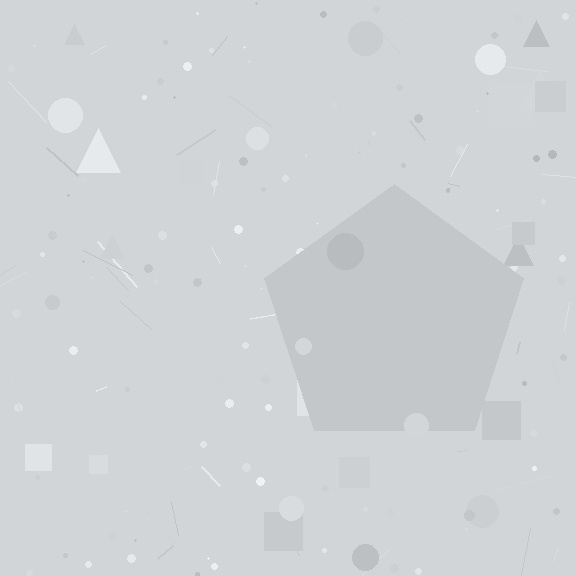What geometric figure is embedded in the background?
A pentagon is embedded in the background.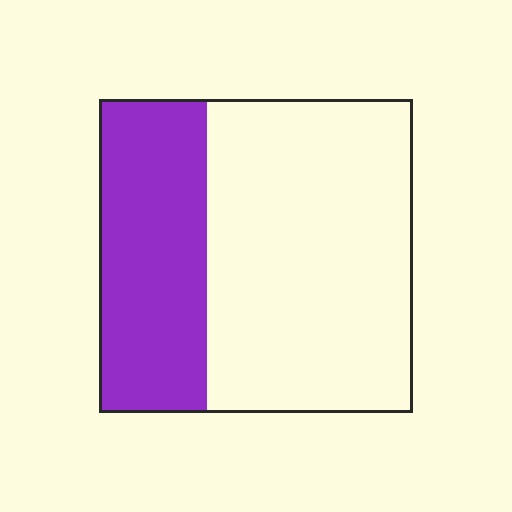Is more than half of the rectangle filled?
No.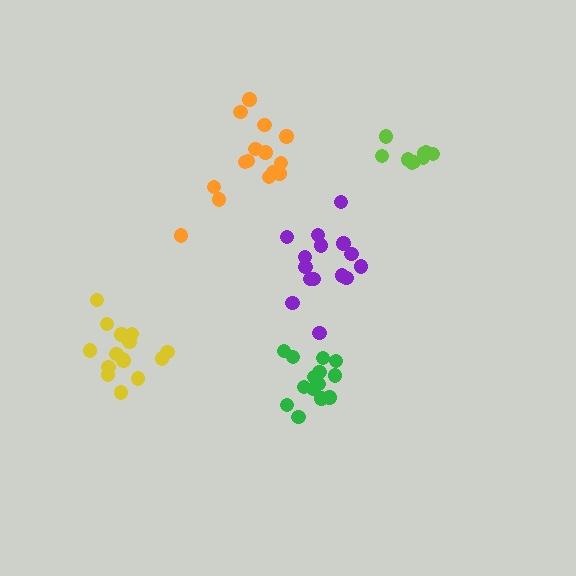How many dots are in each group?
Group 1: 9 dots, Group 2: 15 dots, Group 3: 15 dots, Group 4: 14 dots, Group 5: 15 dots (68 total).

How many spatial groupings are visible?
There are 5 spatial groupings.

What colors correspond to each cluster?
The clusters are colored: lime, orange, yellow, green, purple.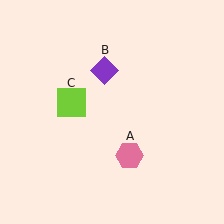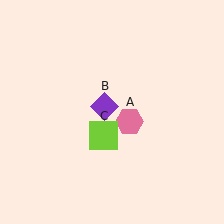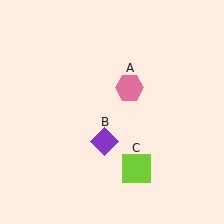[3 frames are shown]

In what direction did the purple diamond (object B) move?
The purple diamond (object B) moved down.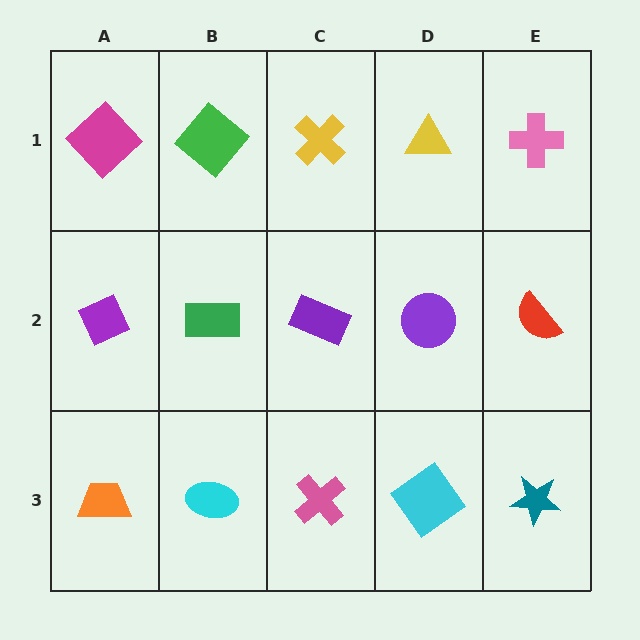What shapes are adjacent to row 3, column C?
A purple rectangle (row 2, column C), a cyan ellipse (row 3, column B), a cyan diamond (row 3, column D).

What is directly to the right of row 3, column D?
A teal star.